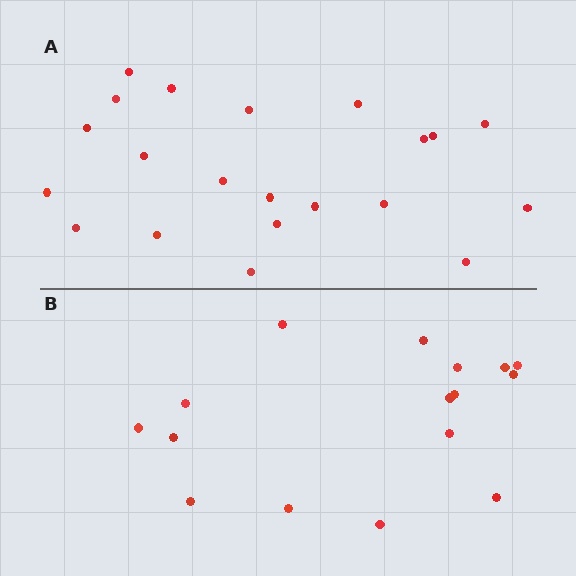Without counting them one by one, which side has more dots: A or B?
Region A (the top region) has more dots.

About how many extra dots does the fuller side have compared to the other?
Region A has about 5 more dots than region B.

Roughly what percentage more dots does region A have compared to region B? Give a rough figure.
About 30% more.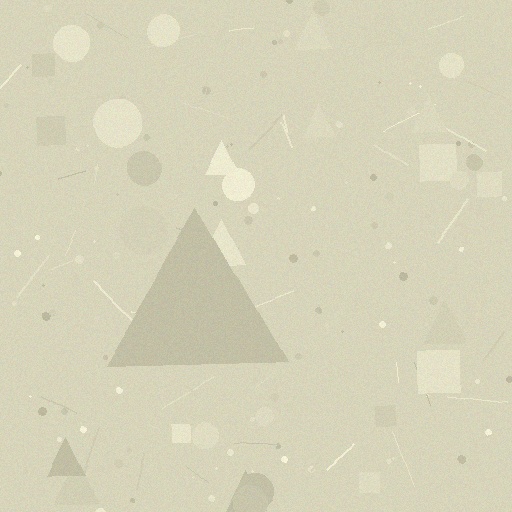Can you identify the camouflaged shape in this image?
The camouflaged shape is a triangle.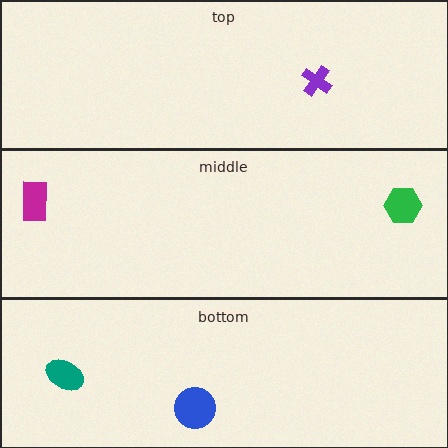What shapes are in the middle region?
The magenta rectangle, the green hexagon.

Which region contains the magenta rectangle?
The middle region.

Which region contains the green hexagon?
The middle region.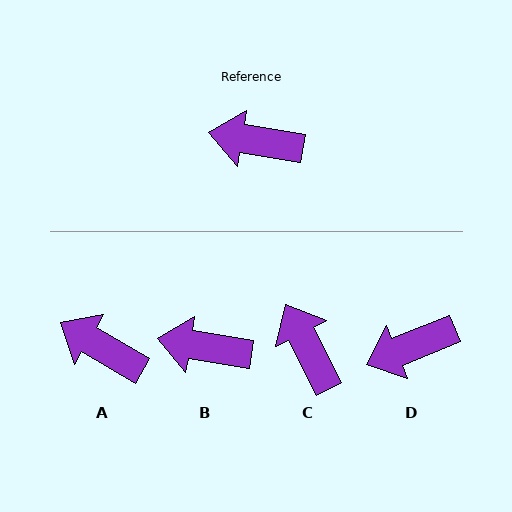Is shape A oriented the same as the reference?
No, it is off by about 21 degrees.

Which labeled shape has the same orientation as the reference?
B.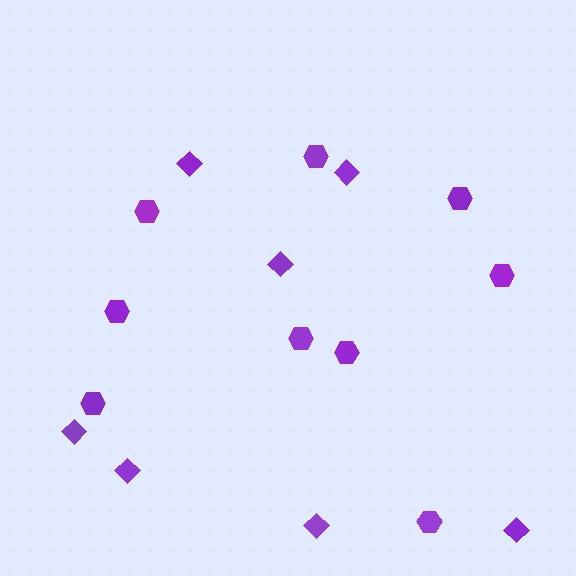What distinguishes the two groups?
There are 2 groups: one group of diamonds (7) and one group of hexagons (9).